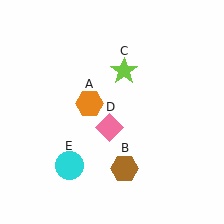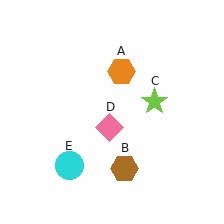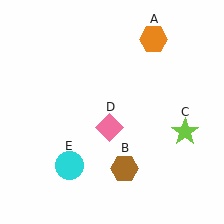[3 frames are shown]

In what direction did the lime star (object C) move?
The lime star (object C) moved down and to the right.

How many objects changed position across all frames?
2 objects changed position: orange hexagon (object A), lime star (object C).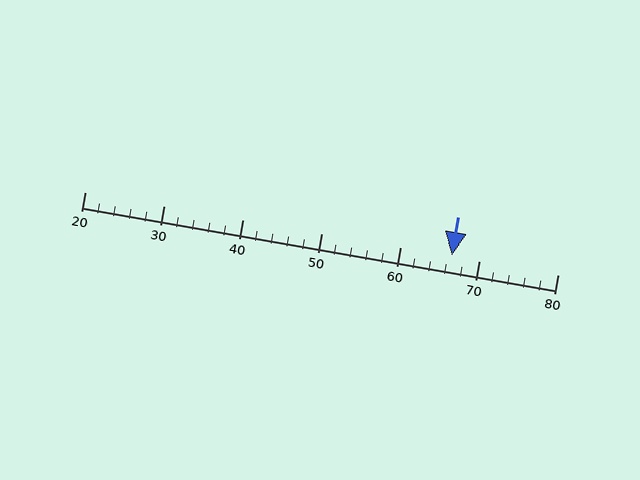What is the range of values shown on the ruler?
The ruler shows values from 20 to 80.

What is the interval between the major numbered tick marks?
The major tick marks are spaced 10 units apart.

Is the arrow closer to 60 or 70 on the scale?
The arrow is closer to 70.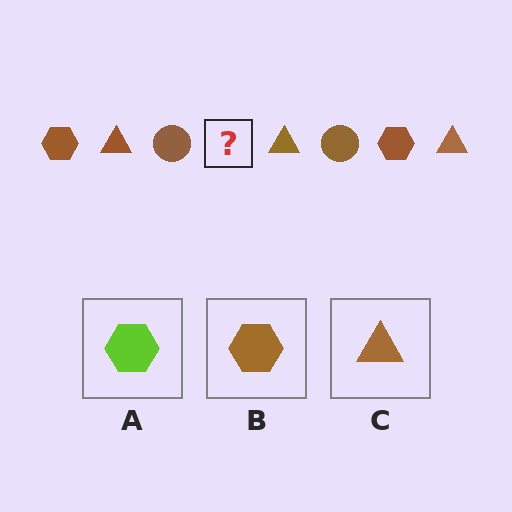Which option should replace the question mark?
Option B.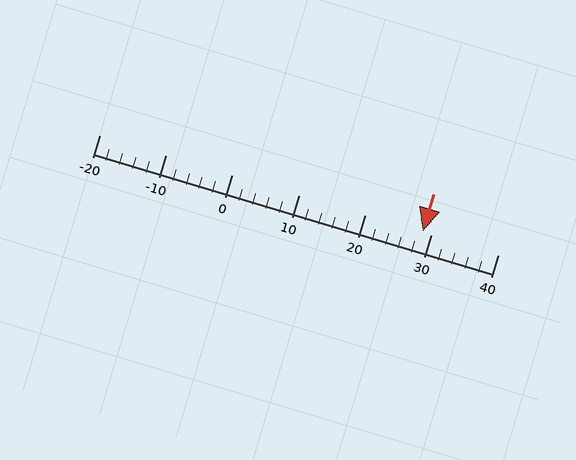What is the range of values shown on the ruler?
The ruler shows values from -20 to 40.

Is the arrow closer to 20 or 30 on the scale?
The arrow is closer to 30.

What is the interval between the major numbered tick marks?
The major tick marks are spaced 10 units apart.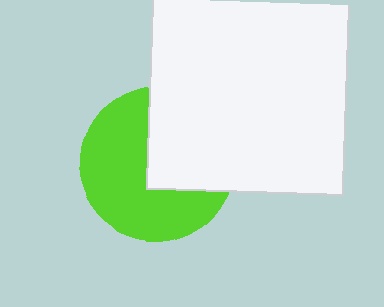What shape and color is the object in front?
The object in front is a white square.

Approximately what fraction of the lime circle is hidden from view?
Roughly 41% of the lime circle is hidden behind the white square.